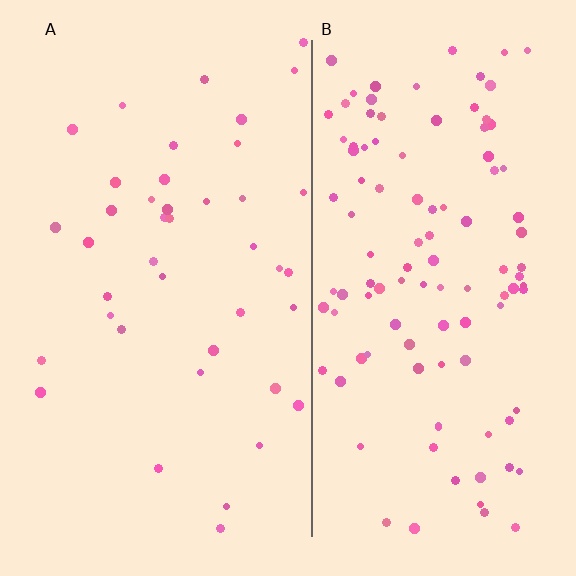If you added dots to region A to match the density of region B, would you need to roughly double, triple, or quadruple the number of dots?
Approximately triple.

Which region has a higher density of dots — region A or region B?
B (the right).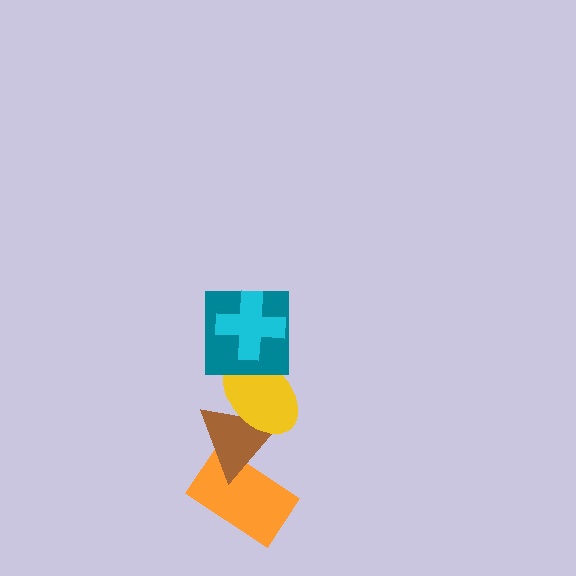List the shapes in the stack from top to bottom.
From top to bottom: the cyan cross, the teal square, the yellow ellipse, the brown triangle, the orange rectangle.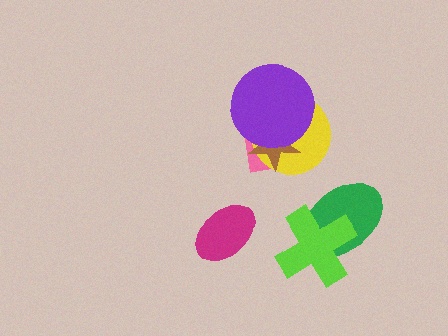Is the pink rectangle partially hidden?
Yes, it is partially covered by another shape.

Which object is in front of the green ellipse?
The lime cross is in front of the green ellipse.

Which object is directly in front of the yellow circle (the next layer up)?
The brown star is directly in front of the yellow circle.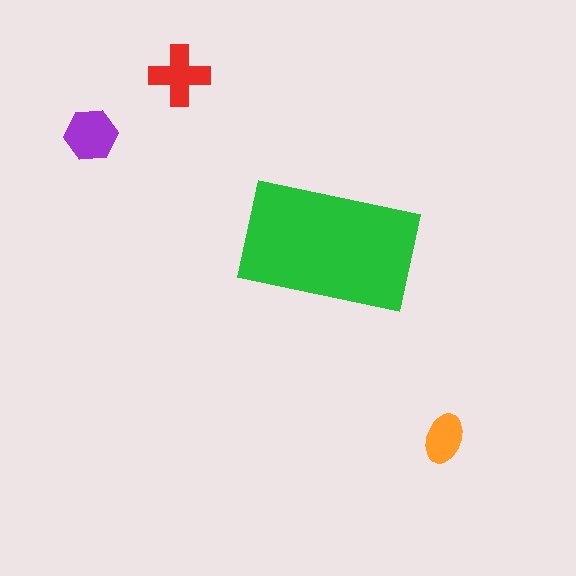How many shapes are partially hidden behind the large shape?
0 shapes are partially hidden.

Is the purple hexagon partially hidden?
No, the purple hexagon is fully visible.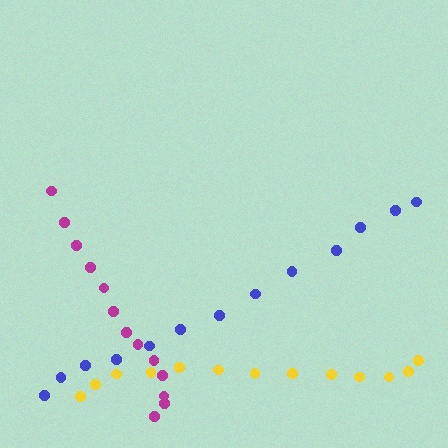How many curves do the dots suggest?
There are 3 distinct paths.